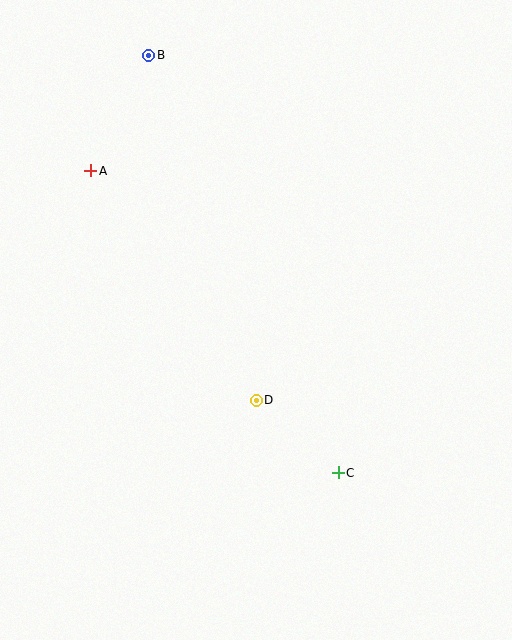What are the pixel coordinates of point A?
Point A is at (91, 171).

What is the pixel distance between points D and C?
The distance between D and C is 109 pixels.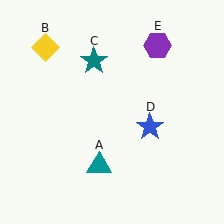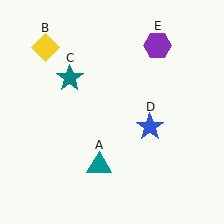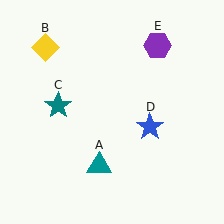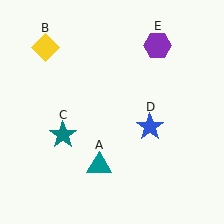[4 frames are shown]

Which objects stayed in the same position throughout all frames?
Teal triangle (object A) and yellow diamond (object B) and blue star (object D) and purple hexagon (object E) remained stationary.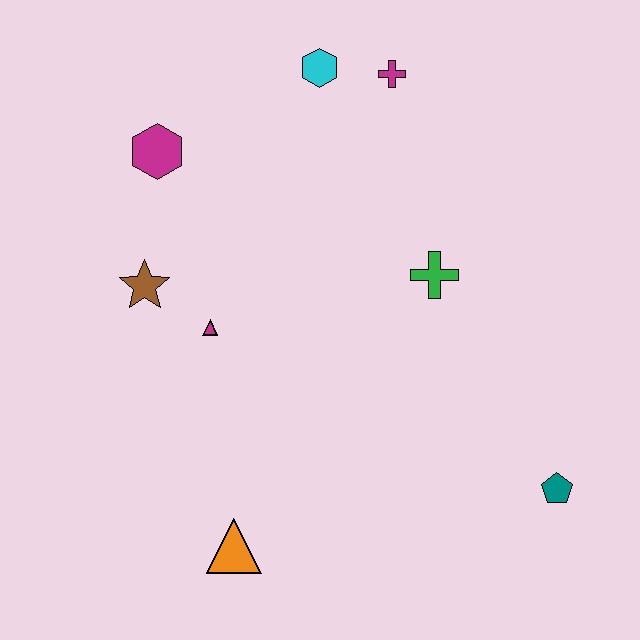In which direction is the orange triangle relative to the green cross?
The orange triangle is below the green cross.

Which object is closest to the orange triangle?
The magenta triangle is closest to the orange triangle.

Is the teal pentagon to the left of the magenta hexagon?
No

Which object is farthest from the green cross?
The orange triangle is farthest from the green cross.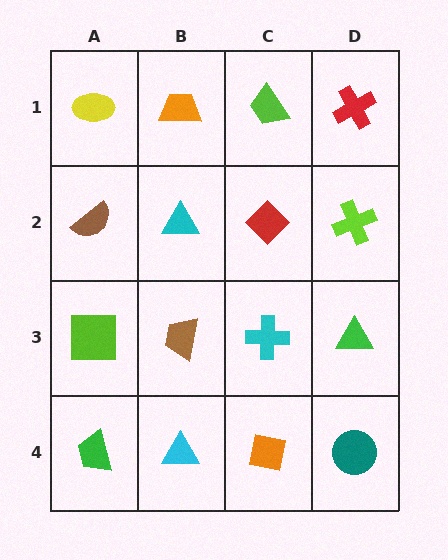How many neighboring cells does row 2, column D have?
3.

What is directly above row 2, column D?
A red cross.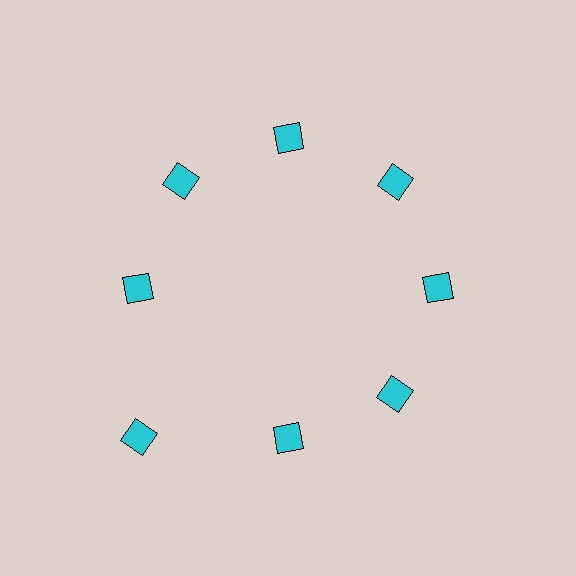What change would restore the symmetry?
The symmetry would be restored by moving it inward, back onto the ring so that all 8 diamonds sit at equal angles and equal distance from the center.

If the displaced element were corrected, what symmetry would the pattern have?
It would have 8-fold rotational symmetry — the pattern would map onto itself every 45 degrees.